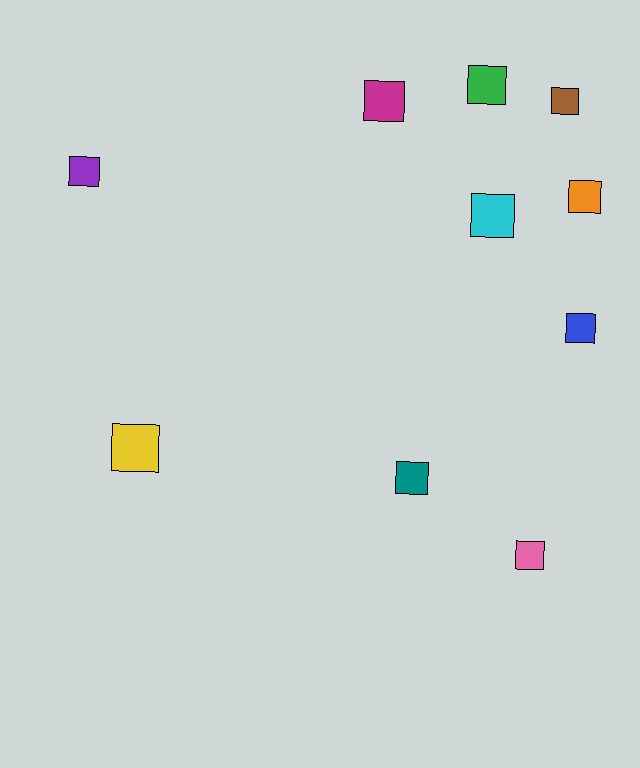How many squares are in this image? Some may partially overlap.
There are 10 squares.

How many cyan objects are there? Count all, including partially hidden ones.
There is 1 cyan object.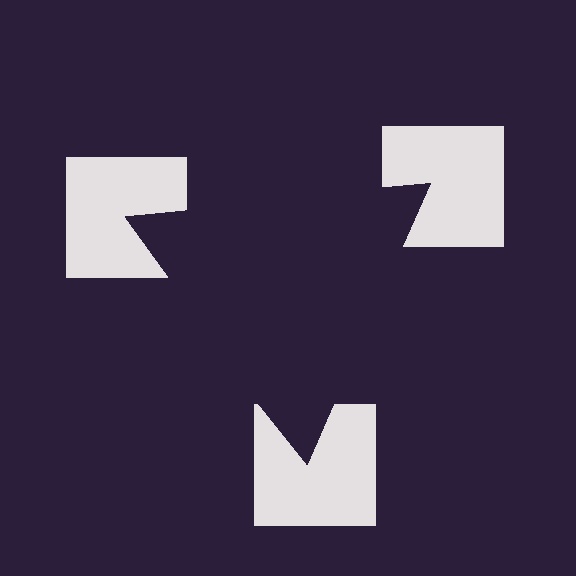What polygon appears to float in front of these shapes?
An illusory triangle — its edges are inferred from the aligned wedge cuts in the notched squares, not physically drawn.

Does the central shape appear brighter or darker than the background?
It typically appears slightly darker than the background, even though no actual brightness change is drawn.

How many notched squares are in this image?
There are 3 — one at each vertex of the illusory triangle.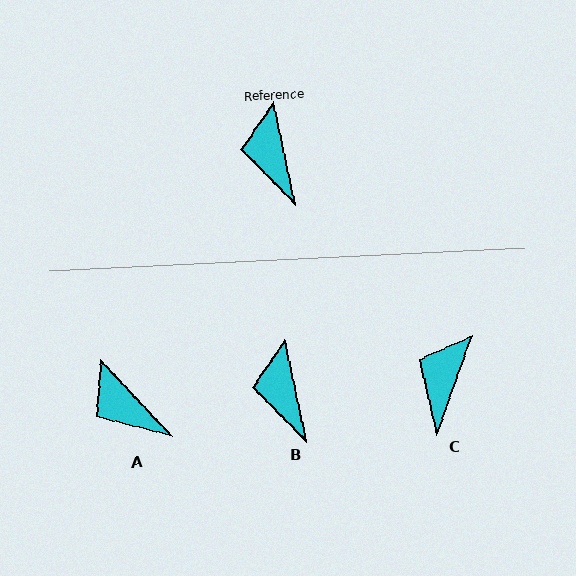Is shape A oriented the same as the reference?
No, it is off by about 31 degrees.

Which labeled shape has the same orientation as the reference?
B.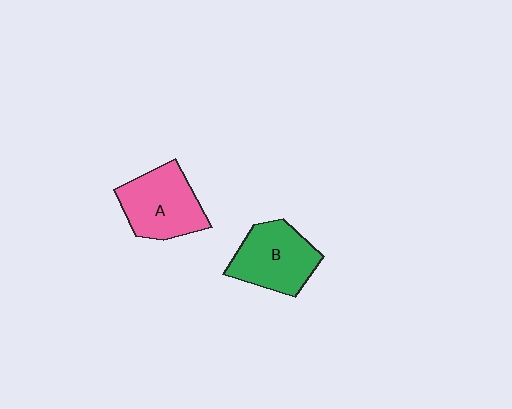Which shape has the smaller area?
Shape B (green).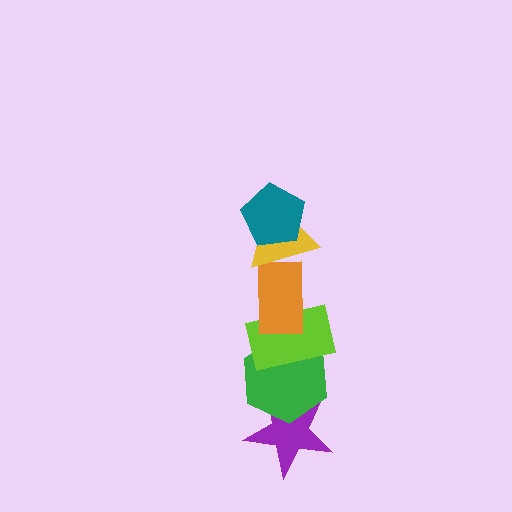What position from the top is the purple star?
The purple star is 6th from the top.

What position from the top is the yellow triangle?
The yellow triangle is 2nd from the top.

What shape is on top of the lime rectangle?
The orange rectangle is on top of the lime rectangle.